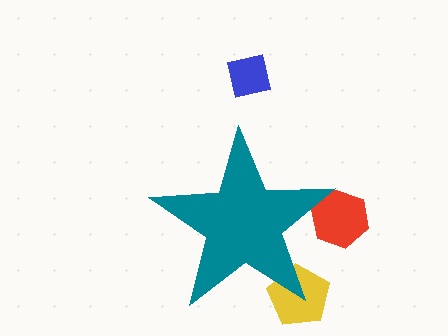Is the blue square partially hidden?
No, the blue square is fully visible.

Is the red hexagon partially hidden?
Yes, the red hexagon is partially hidden behind the teal star.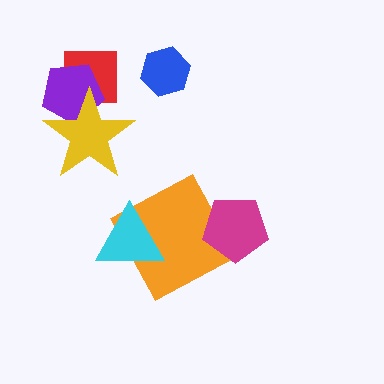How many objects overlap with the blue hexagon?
0 objects overlap with the blue hexagon.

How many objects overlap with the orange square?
2 objects overlap with the orange square.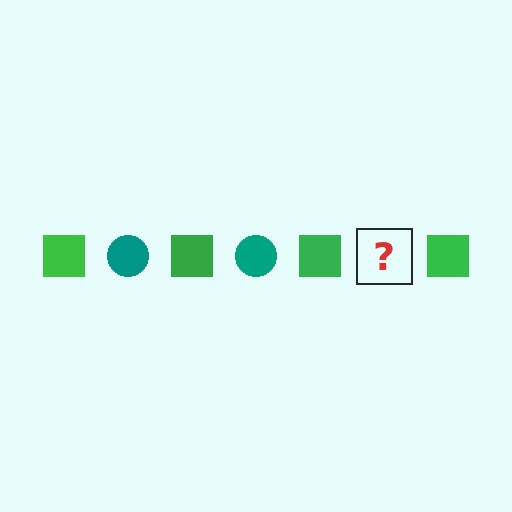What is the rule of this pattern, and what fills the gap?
The rule is that the pattern alternates between green square and teal circle. The gap should be filled with a teal circle.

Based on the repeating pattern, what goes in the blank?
The blank should be a teal circle.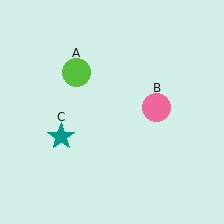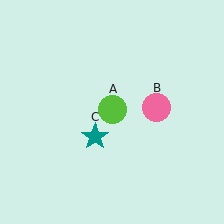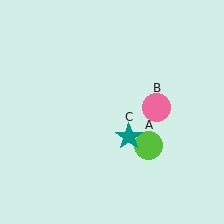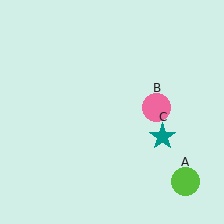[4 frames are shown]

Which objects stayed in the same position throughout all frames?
Pink circle (object B) remained stationary.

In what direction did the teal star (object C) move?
The teal star (object C) moved right.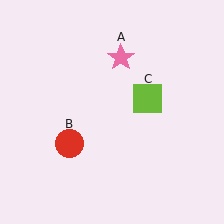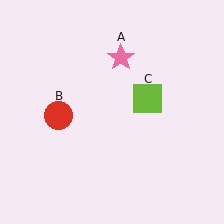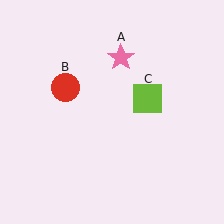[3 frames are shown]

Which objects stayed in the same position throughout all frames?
Pink star (object A) and lime square (object C) remained stationary.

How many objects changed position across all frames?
1 object changed position: red circle (object B).